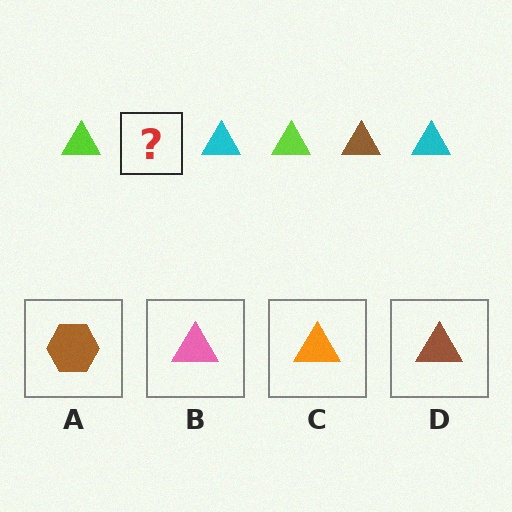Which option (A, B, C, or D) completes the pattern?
D.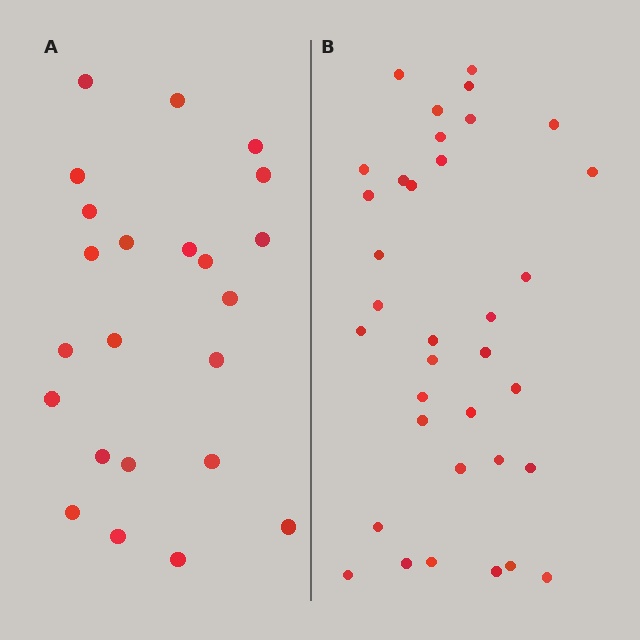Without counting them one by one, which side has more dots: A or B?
Region B (the right region) has more dots.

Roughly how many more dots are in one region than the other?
Region B has roughly 12 or so more dots than region A.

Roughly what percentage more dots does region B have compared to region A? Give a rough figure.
About 50% more.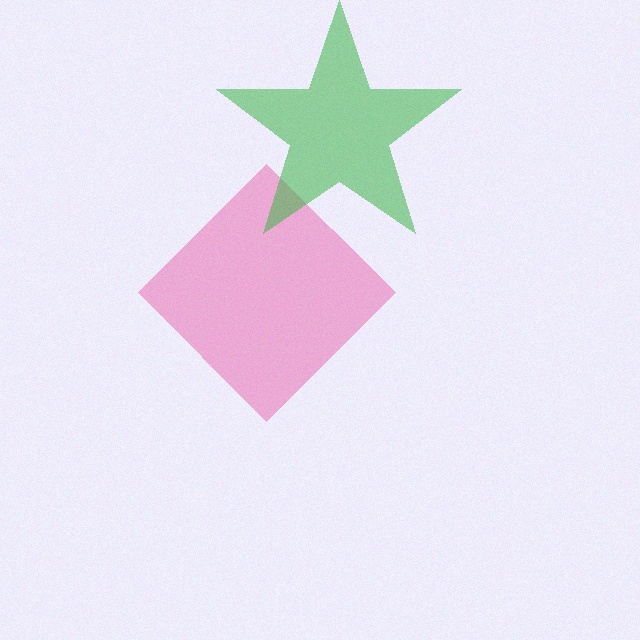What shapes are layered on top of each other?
The layered shapes are: a pink diamond, a green star.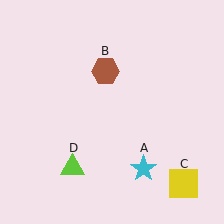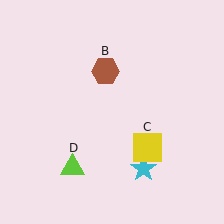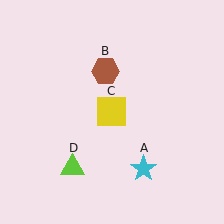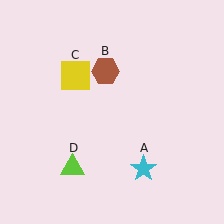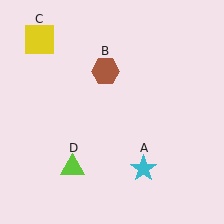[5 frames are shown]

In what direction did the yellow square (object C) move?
The yellow square (object C) moved up and to the left.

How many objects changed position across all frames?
1 object changed position: yellow square (object C).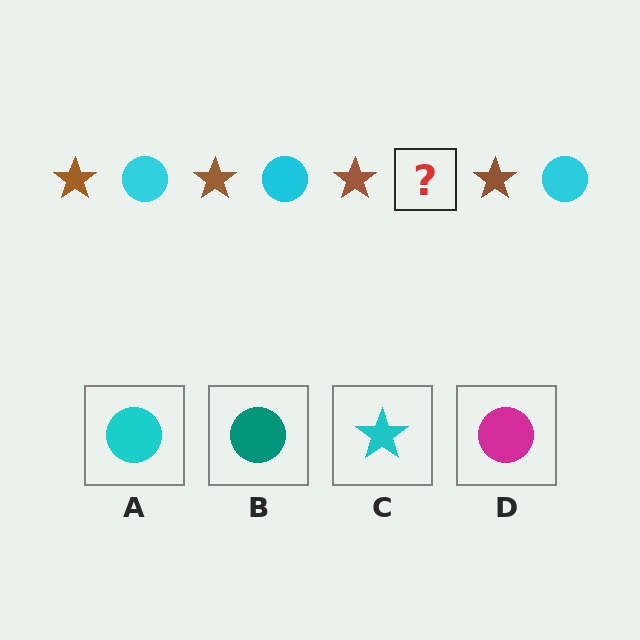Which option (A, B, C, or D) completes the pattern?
A.